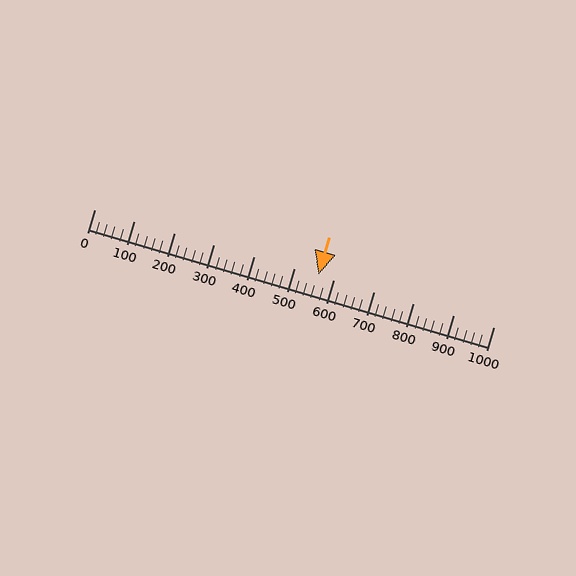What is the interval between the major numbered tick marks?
The major tick marks are spaced 100 units apart.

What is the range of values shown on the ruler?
The ruler shows values from 0 to 1000.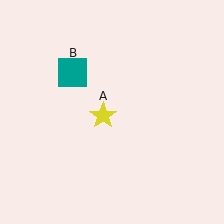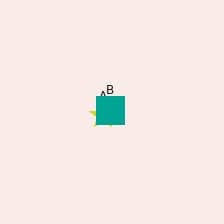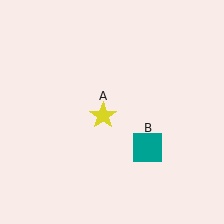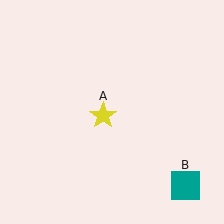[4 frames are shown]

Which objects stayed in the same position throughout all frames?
Yellow star (object A) remained stationary.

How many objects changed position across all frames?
1 object changed position: teal square (object B).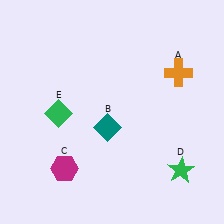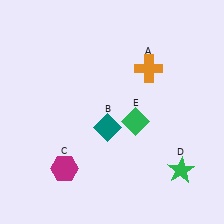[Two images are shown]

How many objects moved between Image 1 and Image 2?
2 objects moved between the two images.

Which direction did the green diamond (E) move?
The green diamond (E) moved right.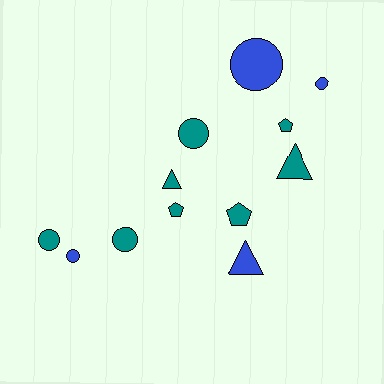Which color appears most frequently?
Teal, with 8 objects.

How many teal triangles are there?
There are 2 teal triangles.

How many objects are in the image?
There are 12 objects.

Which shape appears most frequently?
Circle, with 6 objects.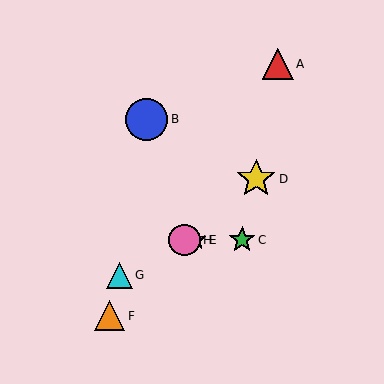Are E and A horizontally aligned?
No, E is at y≈240 and A is at y≈64.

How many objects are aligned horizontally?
3 objects (C, E, H) are aligned horizontally.